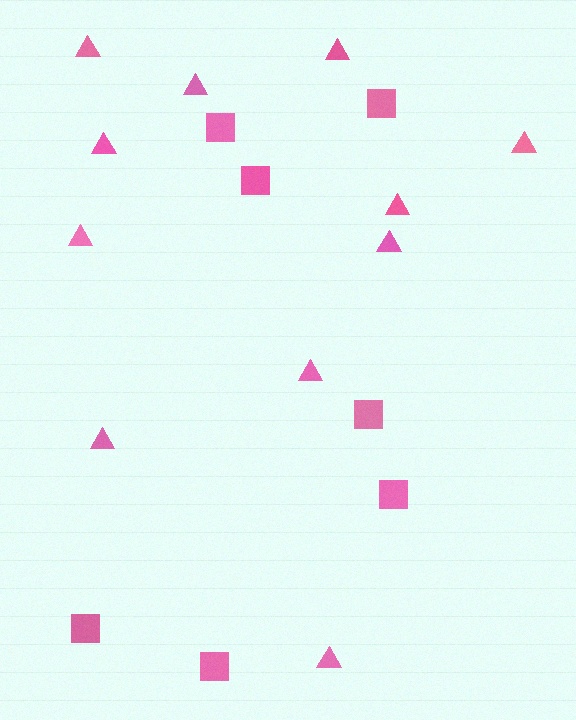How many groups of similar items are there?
There are 2 groups: one group of squares (7) and one group of triangles (11).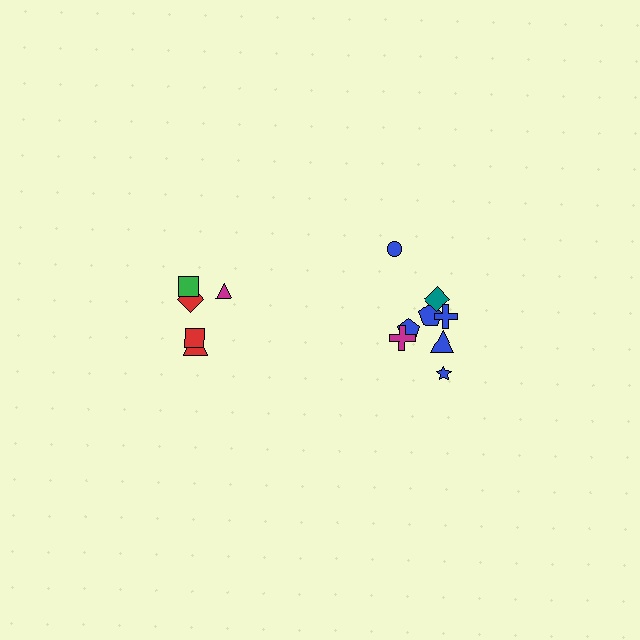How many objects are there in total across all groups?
There are 13 objects.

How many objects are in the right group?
There are 8 objects.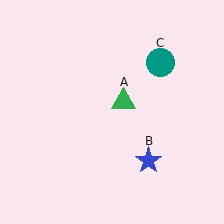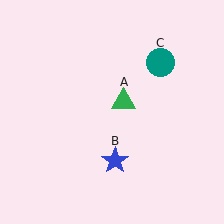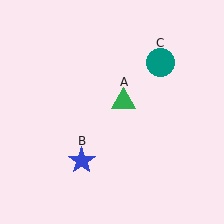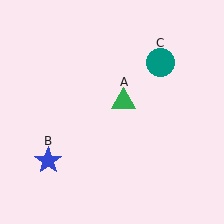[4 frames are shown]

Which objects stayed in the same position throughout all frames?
Green triangle (object A) and teal circle (object C) remained stationary.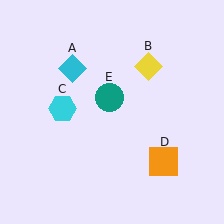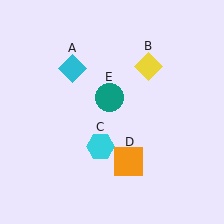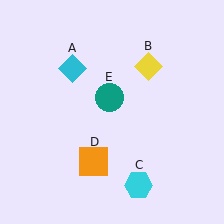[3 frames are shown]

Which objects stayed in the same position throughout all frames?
Cyan diamond (object A) and yellow diamond (object B) and teal circle (object E) remained stationary.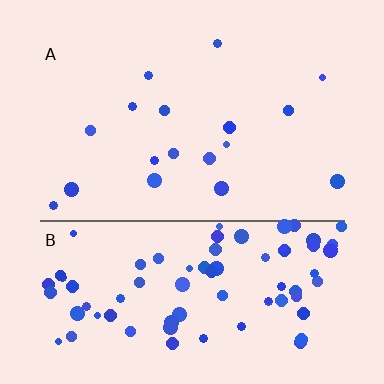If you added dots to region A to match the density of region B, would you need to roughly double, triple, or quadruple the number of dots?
Approximately quadruple.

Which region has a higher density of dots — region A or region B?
B (the bottom).